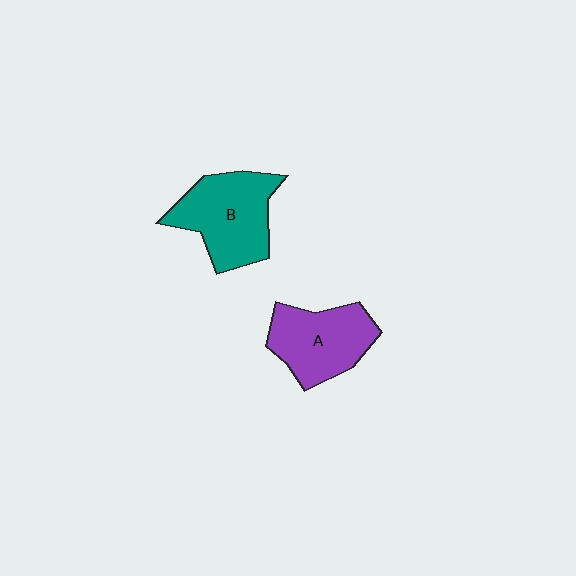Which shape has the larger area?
Shape B (teal).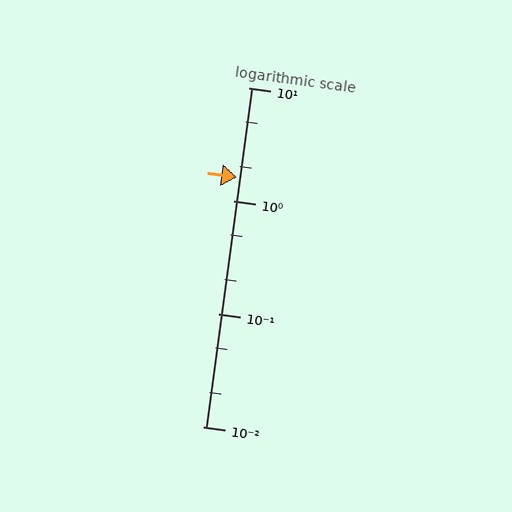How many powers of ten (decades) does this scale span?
The scale spans 3 decades, from 0.01 to 10.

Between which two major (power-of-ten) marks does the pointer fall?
The pointer is between 1 and 10.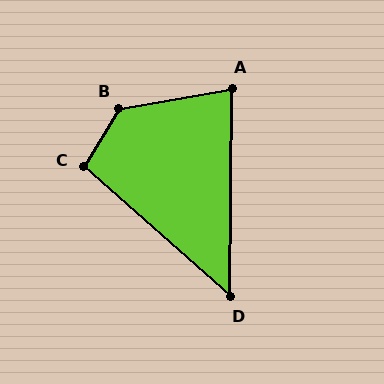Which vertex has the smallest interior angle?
D, at approximately 49 degrees.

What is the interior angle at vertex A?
Approximately 79 degrees (acute).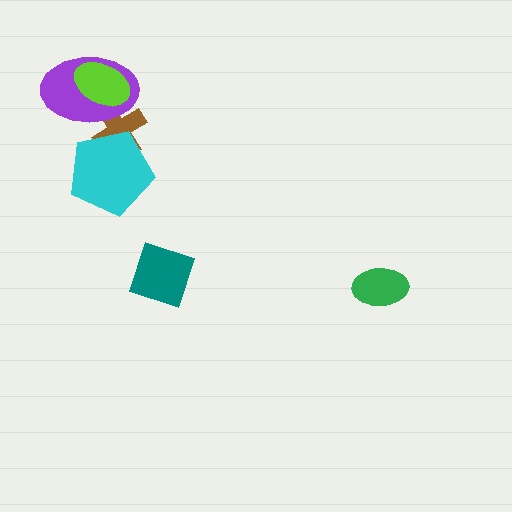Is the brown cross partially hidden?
Yes, it is partially covered by another shape.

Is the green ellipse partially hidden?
No, no other shape covers it.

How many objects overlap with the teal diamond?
0 objects overlap with the teal diamond.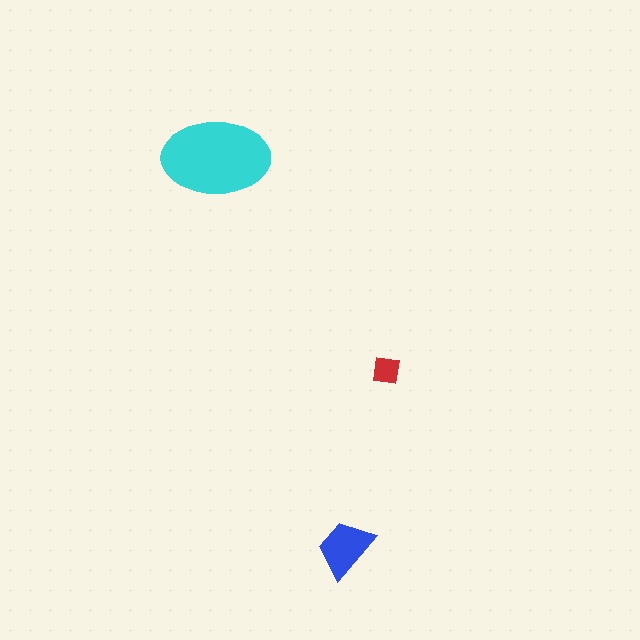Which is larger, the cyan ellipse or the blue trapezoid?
The cyan ellipse.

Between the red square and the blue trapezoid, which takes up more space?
The blue trapezoid.